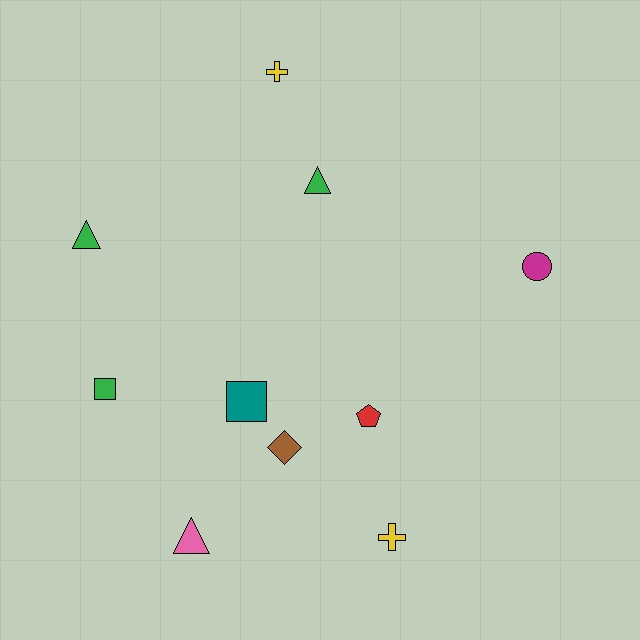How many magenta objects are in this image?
There is 1 magenta object.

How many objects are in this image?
There are 10 objects.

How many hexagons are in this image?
There are no hexagons.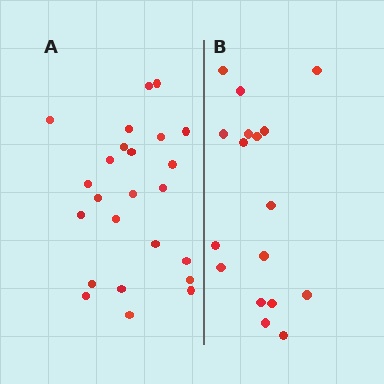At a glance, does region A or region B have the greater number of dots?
Region A (the left region) has more dots.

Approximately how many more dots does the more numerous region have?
Region A has roughly 8 or so more dots than region B.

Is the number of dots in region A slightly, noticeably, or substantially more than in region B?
Region A has noticeably more, but not dramatically so. The ratio is roughly 1.4 to 1.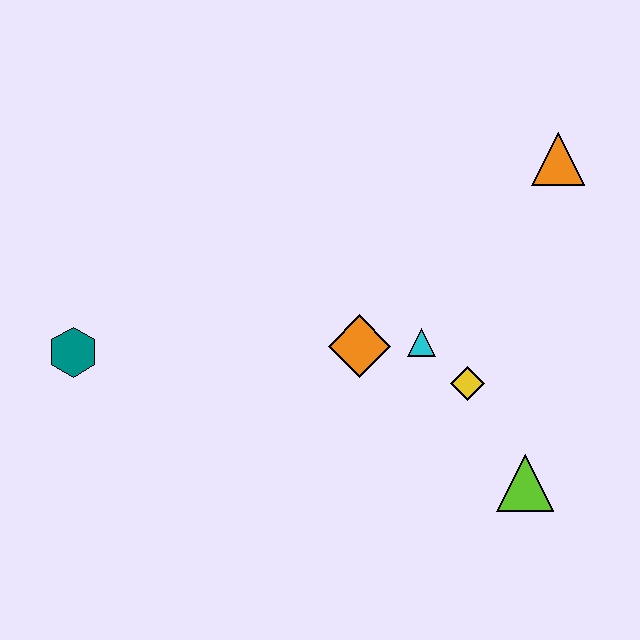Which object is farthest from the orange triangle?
The teal hexagon is farthest from the orange triangle.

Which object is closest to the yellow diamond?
The cyan triangle is closest to the yellow diamond.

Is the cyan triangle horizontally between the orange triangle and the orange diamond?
Yes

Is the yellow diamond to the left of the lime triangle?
Yes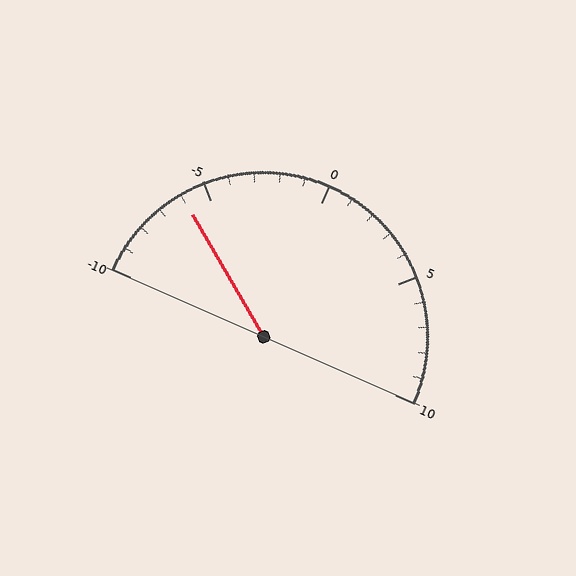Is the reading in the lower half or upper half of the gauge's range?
The reading is in the lower half of the range (-10 to 10).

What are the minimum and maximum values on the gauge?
The gauge ranges from -10 to 10.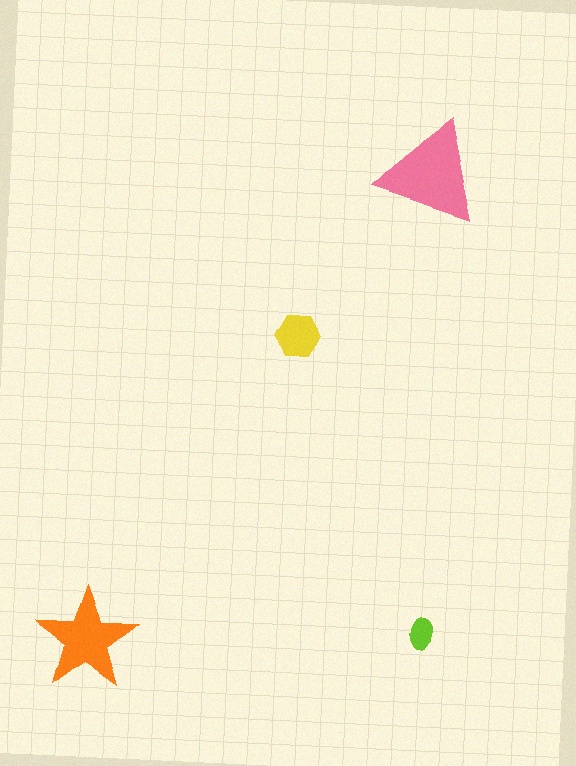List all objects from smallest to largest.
The lime ellipse, the yellow hexagon, the orange star, the pink triangle.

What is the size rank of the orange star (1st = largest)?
2nd.